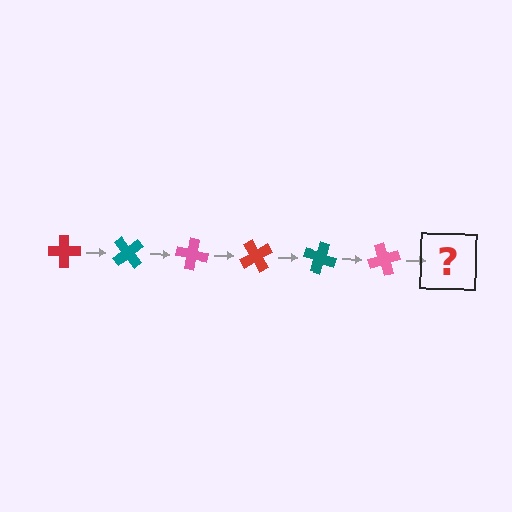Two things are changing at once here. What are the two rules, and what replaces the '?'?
The two rules are that it rotates 50 degrees each step and the color cycles through red, teal, and pink. The '?' should be a red cross, rotated 300 degrees from the start.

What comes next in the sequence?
The next element should be a red cross, rotated 300 degrees from the start.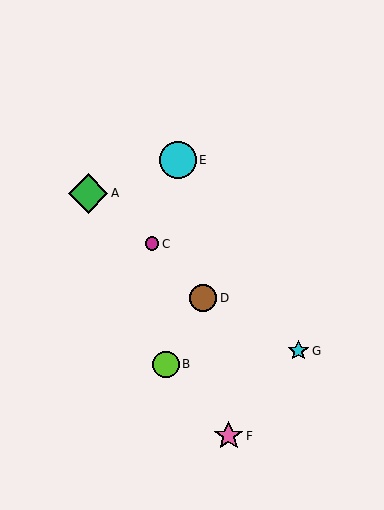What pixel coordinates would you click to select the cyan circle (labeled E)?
Click at (178, 160) to select the cyan circle E.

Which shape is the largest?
The green diamond (labeled A) is the largest.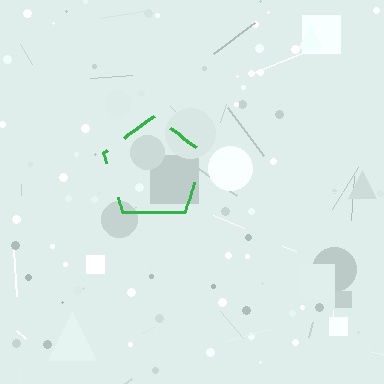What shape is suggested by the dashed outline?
The dashed outline suggests a pentagon.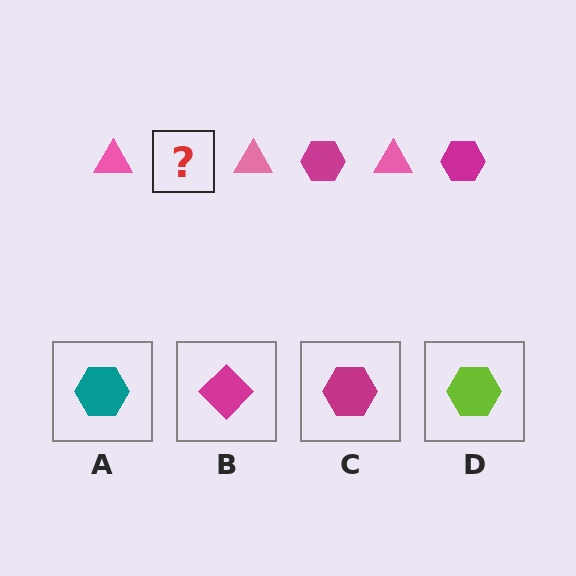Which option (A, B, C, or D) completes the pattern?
C.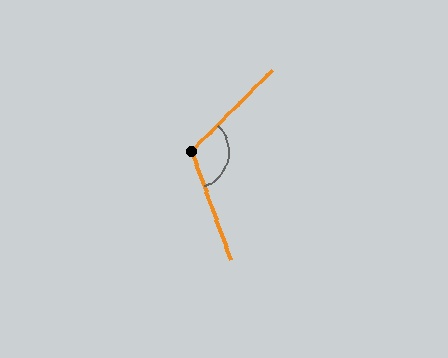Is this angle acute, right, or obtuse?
It is obtuse.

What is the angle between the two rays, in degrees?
Approximately 115 degrees.